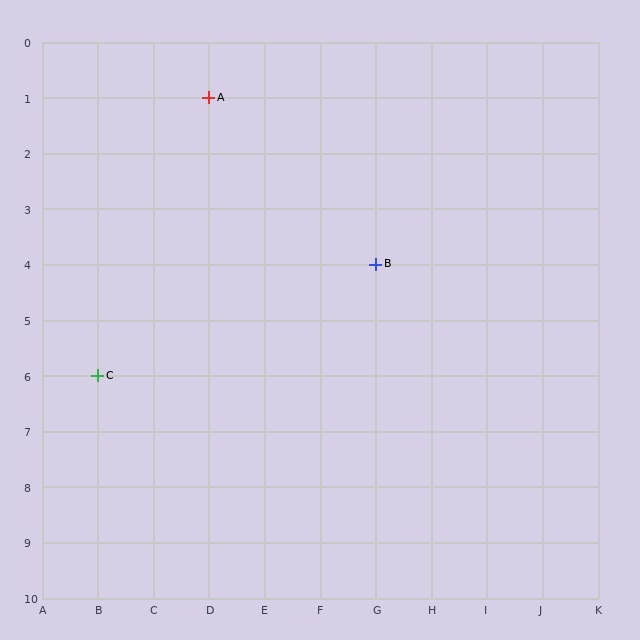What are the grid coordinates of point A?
Point A is at grid coordinates (D, 1).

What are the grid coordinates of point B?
Point B is at grid coordinates (G, 4).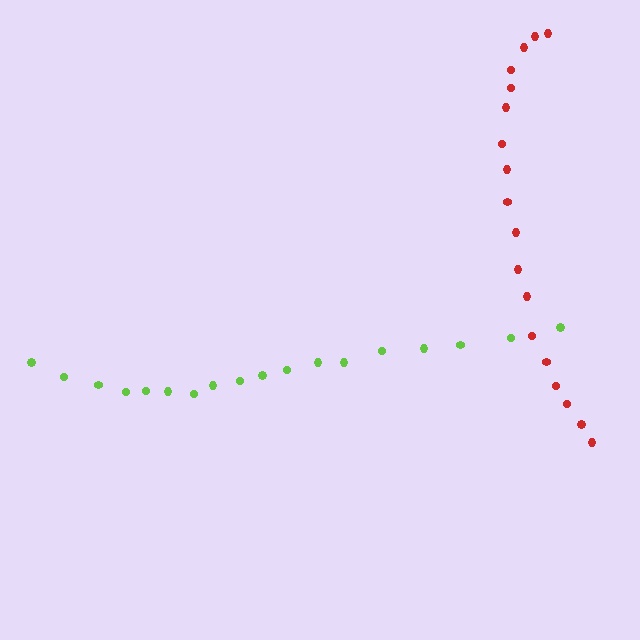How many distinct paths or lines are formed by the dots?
There are 2 distinct paths.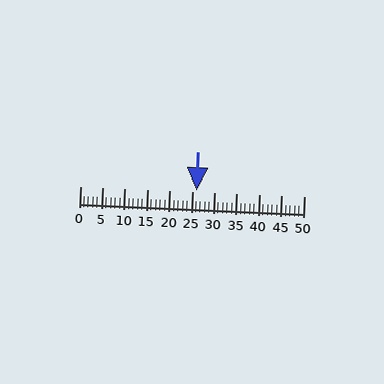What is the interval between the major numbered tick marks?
The major tick marks are spaced 5 units apart.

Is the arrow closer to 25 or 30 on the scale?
The arrow is closer to 25.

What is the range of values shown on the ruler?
The ruler shows values from 0 to 50.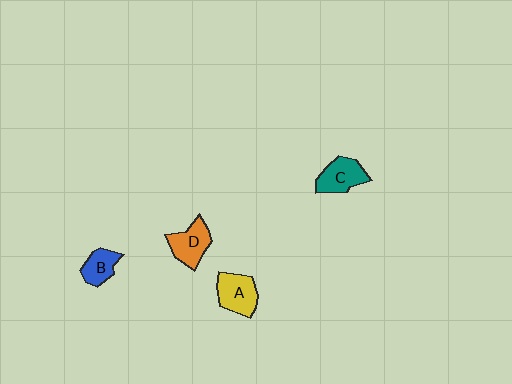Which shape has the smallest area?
Shape B (blue).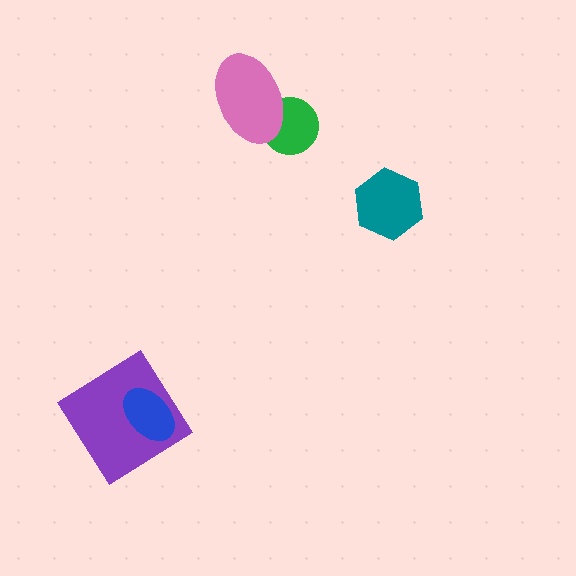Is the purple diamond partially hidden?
Yes, it is partially covered by another shape.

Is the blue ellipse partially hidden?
No, no other shape covers it.